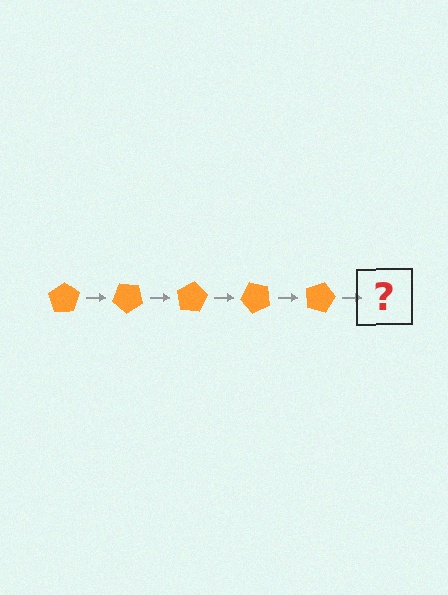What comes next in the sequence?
The next element should be an orange pentagon rotated 200 degrees.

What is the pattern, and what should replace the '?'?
The pattern is that the pentagon rotates 40 degrees each step. The '?' should be an orange pentagon rotated 200 degrees.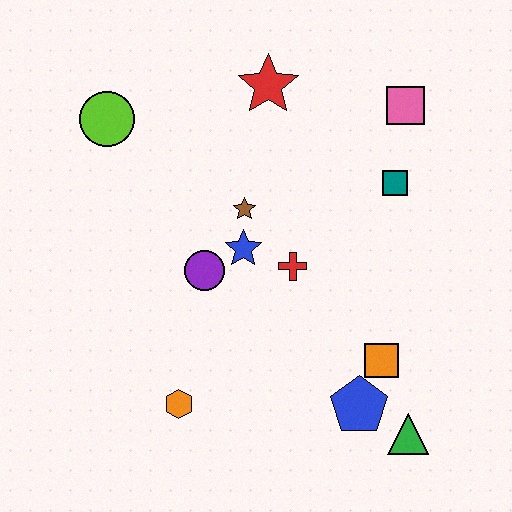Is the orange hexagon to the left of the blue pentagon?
Yes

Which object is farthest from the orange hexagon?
The pink square is farthest from the orange hexagon.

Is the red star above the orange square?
Yes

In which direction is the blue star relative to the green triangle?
The blue star is above the green triangle.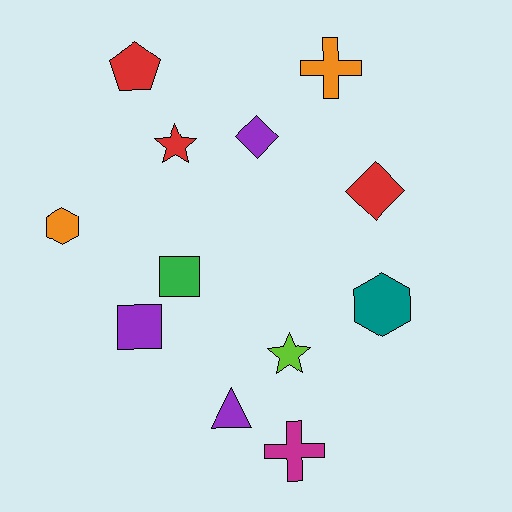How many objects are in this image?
There are 12 objects.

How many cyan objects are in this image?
There are no cyan objects.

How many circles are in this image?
There are no circles.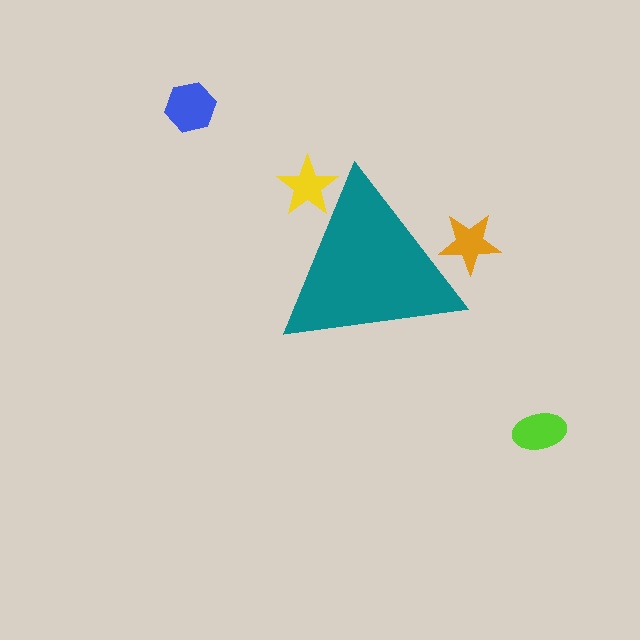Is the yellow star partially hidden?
Yes, the yellow star is partially hidden behind the teal triangle.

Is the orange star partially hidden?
Yes, the orange star is partially hidden behind the teal triangle.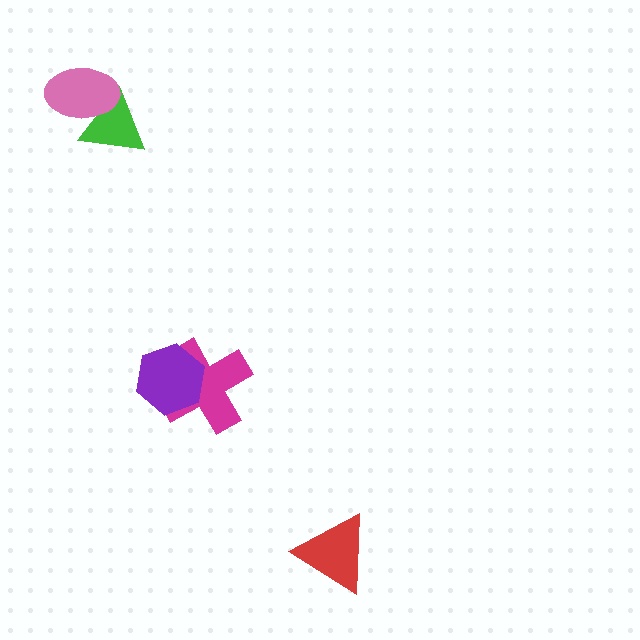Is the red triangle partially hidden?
No, no other shape covers it.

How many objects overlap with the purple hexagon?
1 object overlaps with the purple hexagon.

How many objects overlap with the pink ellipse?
1 object overlaps with the pink ellipse.